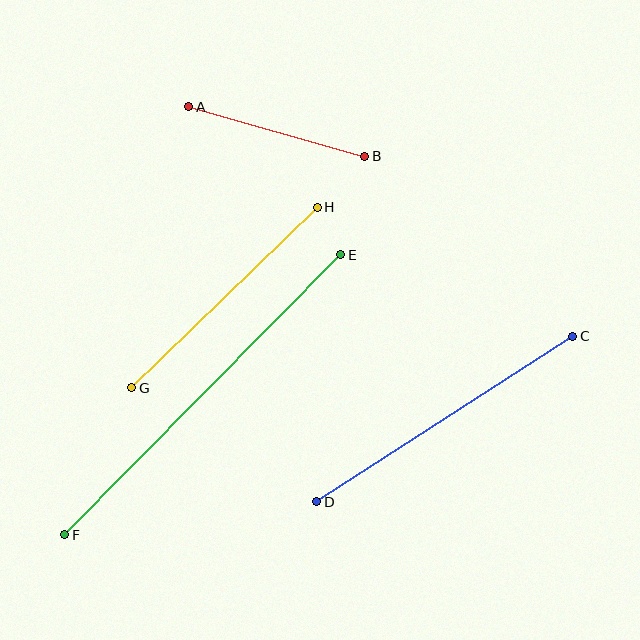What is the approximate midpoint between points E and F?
The midpoint is at approximately (203, 395) pixels.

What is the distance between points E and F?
The distance is approximately 393 pixels.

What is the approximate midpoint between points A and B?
The midpoint is at approximately (277, 132) pixels.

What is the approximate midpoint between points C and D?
The midpoint is at approximately (445, 419) pixels.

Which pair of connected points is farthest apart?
Points E and F are farthest apart.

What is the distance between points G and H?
The distance is approximately 258 pixels.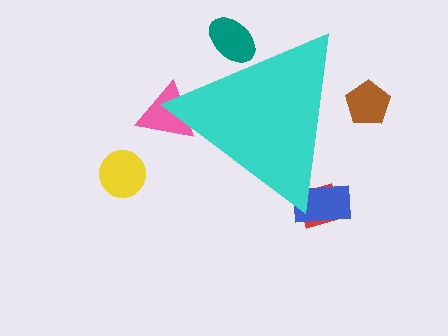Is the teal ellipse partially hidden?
Yes, the teal ellipse is partially hidden behind the cyan triangle.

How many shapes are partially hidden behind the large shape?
5 shapes are partially hidden.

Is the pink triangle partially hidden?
Yes, the pink triangle is partially hidden behind the cyan triangle.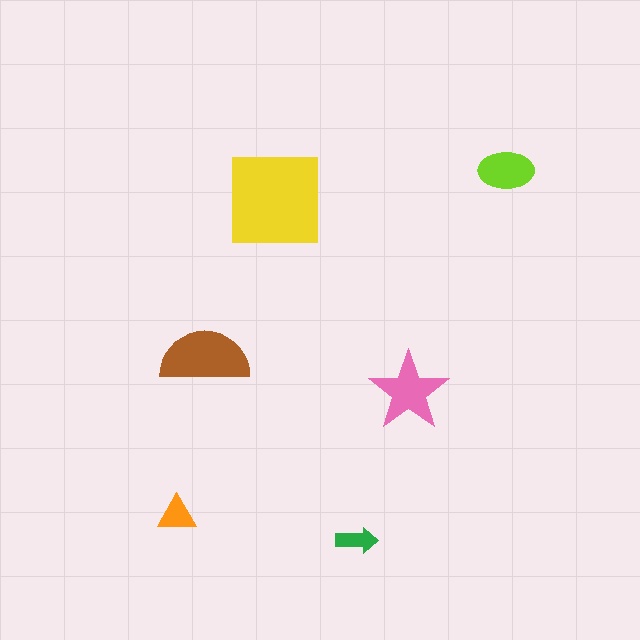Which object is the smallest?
The green arrow.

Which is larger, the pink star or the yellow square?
The yellow square.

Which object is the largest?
The yellow square.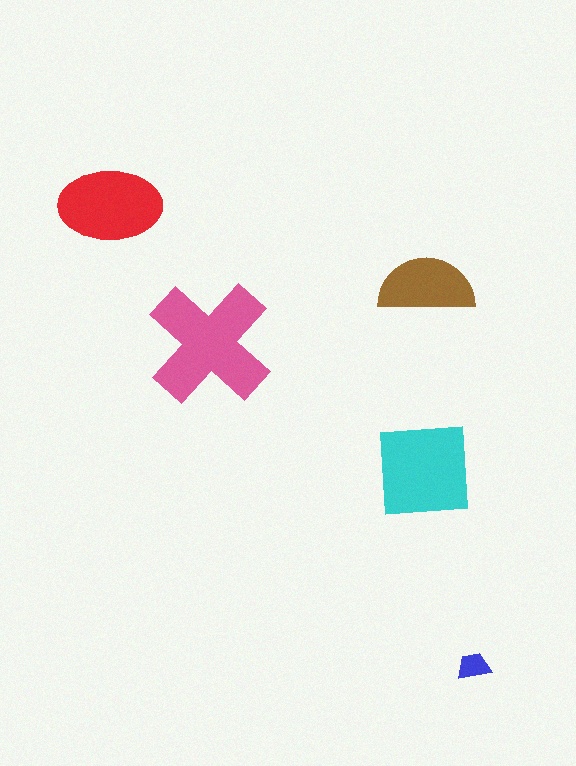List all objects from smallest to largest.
The blue trapezoid, the brown semicircle, the red ellipse, the cyan square, the pink cross.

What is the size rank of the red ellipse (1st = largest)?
3rd.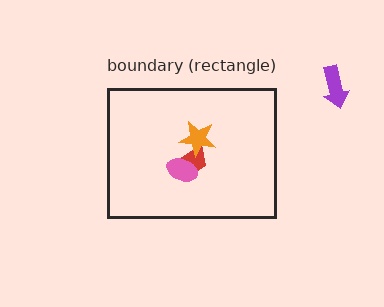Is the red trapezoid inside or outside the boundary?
Inside.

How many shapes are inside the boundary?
3 inside, 1 outside.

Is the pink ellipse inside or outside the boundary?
Inside.